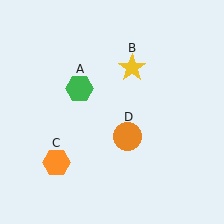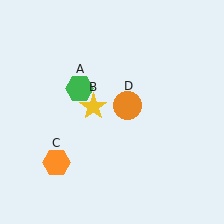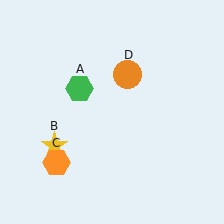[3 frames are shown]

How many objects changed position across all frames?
2 objects changed position: yellow star (object B), orange circle (object D).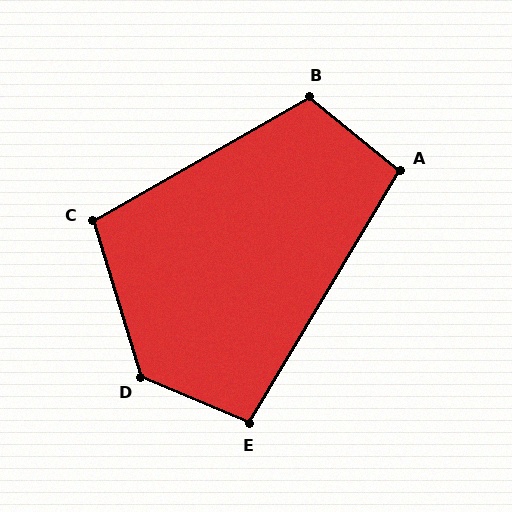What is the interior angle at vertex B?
Approximately 112 degrees (obtuse).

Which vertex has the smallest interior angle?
E, at approximately 98 degrees.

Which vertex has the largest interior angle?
D, at approximately 130 degrees.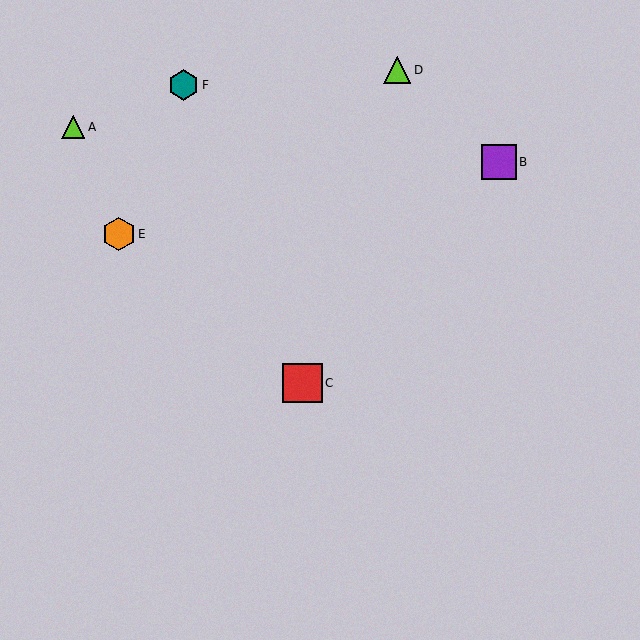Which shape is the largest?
The red square (labeled C) is the largest.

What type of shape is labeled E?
Shape E is an orange hexagon.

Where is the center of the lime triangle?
The center of the lime triangle is at (73, 127).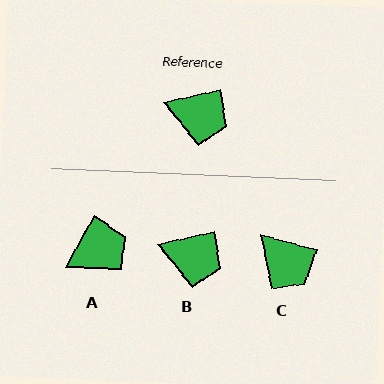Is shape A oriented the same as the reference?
No, it is off by about 49 degrees.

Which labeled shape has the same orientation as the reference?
B.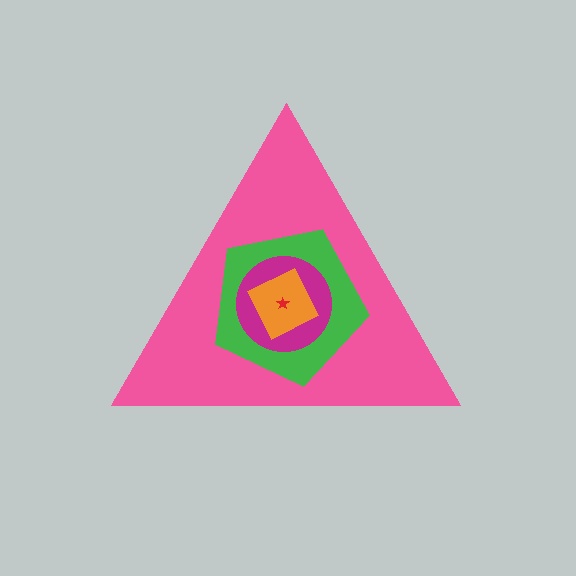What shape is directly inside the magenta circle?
The orange square.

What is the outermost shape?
The pink triangle.